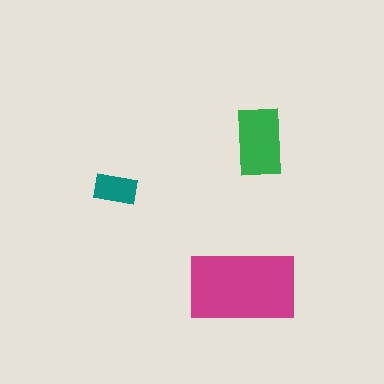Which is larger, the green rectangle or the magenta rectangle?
The magenta one.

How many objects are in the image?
There are 3 objects in the image.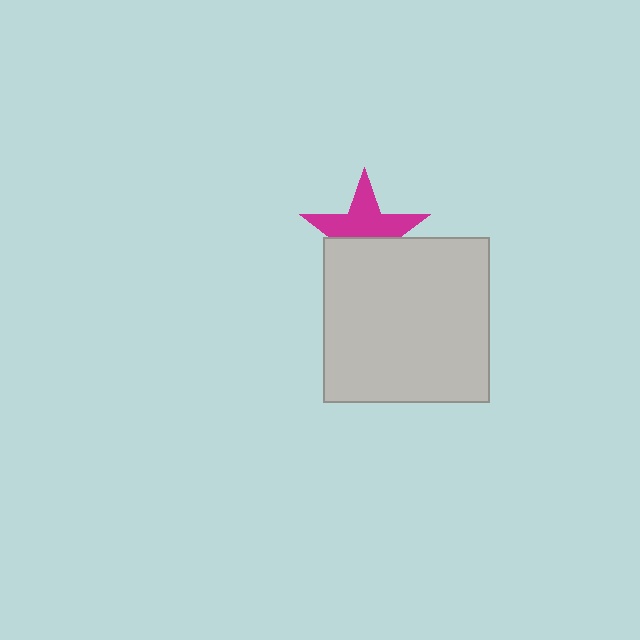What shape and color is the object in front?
The object in front is a light gray rectangle.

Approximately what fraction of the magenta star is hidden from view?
Roughly 44% of the magenta star is hidden behind the light gray rectangle.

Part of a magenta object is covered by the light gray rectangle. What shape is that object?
It is a star.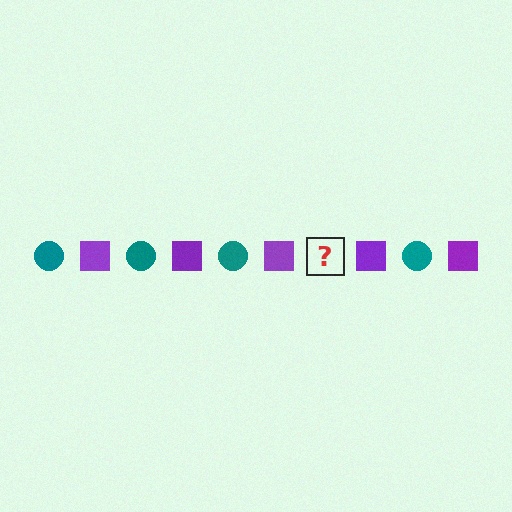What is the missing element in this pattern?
The missing element is a teal circle.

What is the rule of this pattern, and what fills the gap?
The rule is that the pattern alternates between teal circle and purple square. The gap should be filled with a teal circle.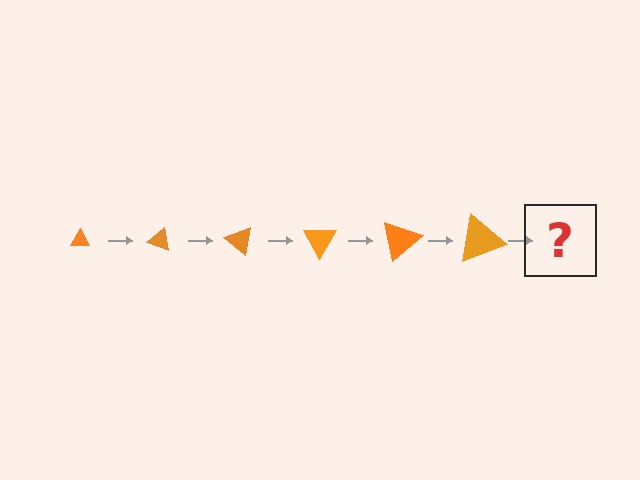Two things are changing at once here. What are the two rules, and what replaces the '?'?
The two rules are that the triangle grows larger each step and it rotates 20 degrees each step. The '?' should be a triangle, larger than the previous one and rotated 120 degrees from the start.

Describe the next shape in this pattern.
It should be a triangle, larger than the previous one and rotated 120 degrees from the start.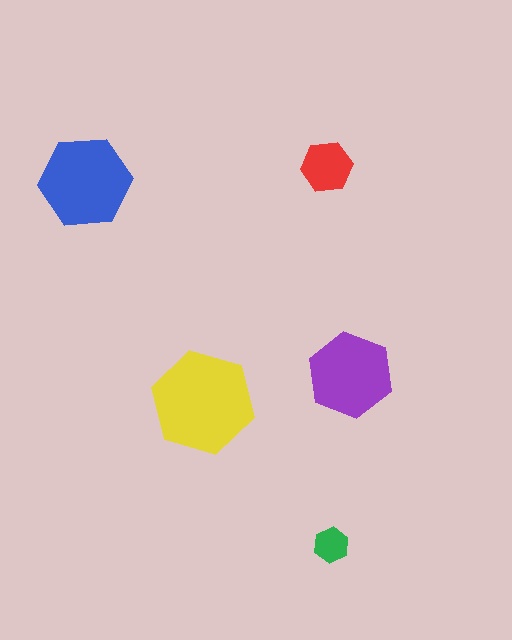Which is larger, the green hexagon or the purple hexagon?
The purple one.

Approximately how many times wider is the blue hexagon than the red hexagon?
About 2 times wider.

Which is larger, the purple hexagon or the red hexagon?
The purple one.